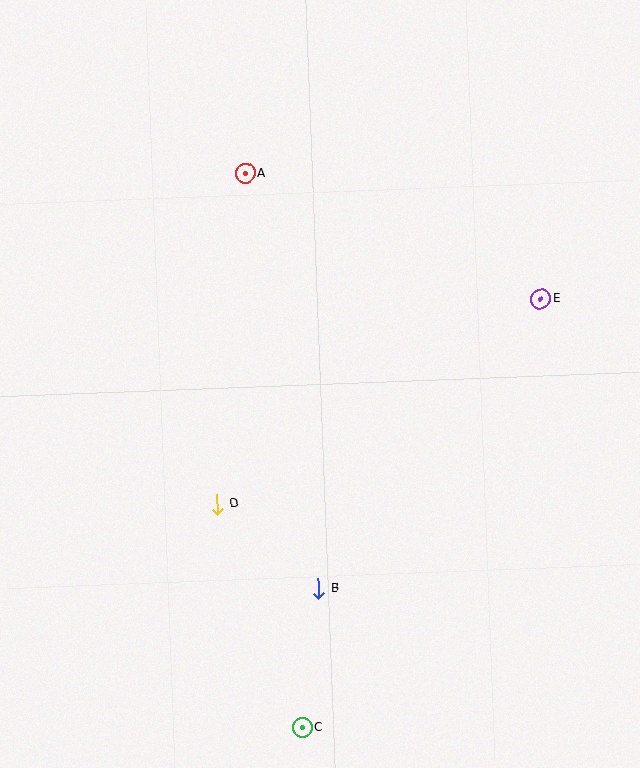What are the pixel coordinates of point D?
Point D is at (217, 504).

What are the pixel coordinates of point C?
Point C is at (303, 727).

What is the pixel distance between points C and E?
The distance between C and E is 490 pixels.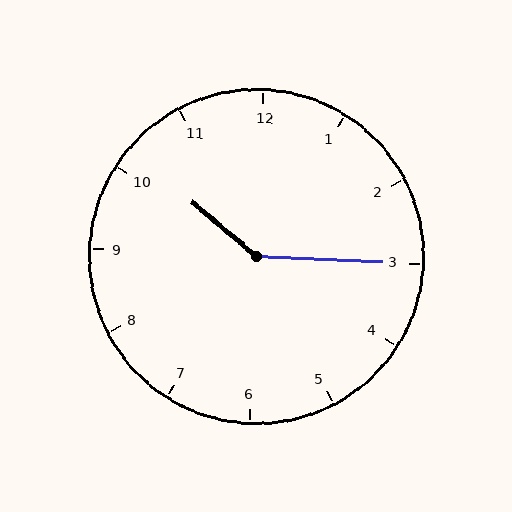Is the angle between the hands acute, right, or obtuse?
It is obtuse.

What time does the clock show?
10:15.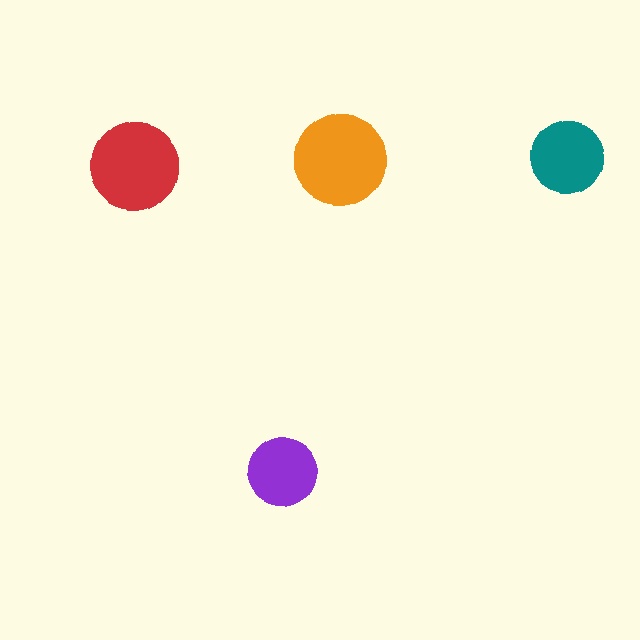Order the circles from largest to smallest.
the orange one, the red one, the teal one, the purple one.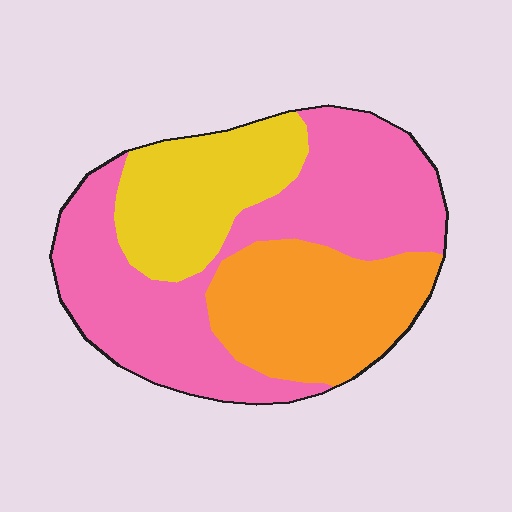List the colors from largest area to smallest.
From largest to smallest: pink, orange, yellow.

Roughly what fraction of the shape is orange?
Orange covers 28% of the shape.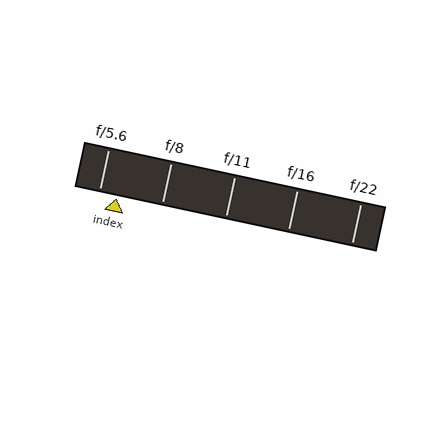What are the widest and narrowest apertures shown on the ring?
The widest aperture shown is f/5.6 and the narrowest is f/22.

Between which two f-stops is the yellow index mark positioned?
The index mark is between f/5.6 and f/8.